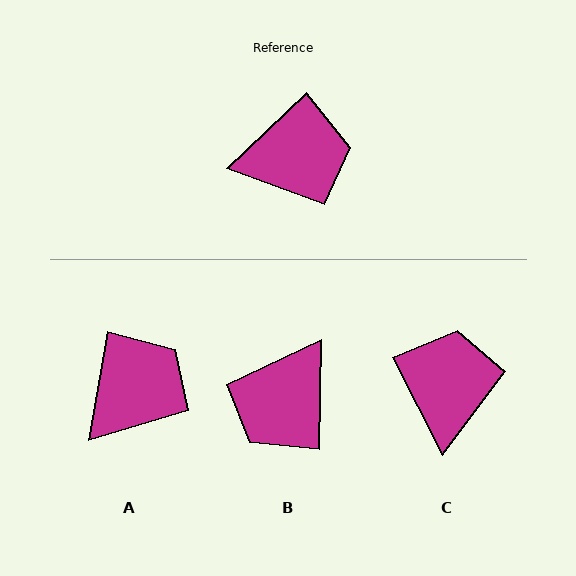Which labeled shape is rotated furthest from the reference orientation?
B, about 134 degrees away.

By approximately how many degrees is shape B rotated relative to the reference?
Approximately 134 degrees clockwise.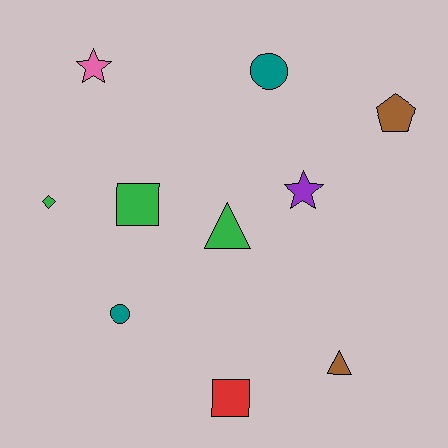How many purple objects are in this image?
There is 1 purple object.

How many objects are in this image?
There are 10 objects.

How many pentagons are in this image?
There is 1 pentagon.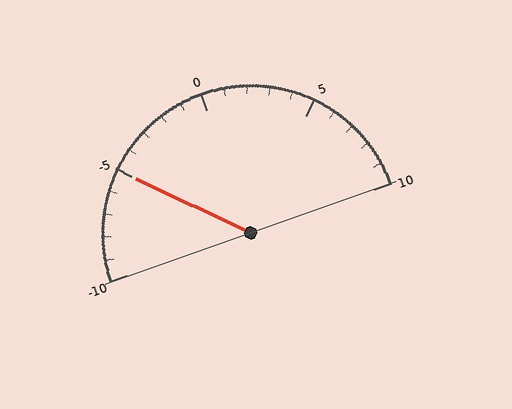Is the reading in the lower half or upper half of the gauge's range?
The reading is in the lower half of the range (-10 to 10).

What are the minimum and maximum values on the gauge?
The gauge ranges from -10 to 10.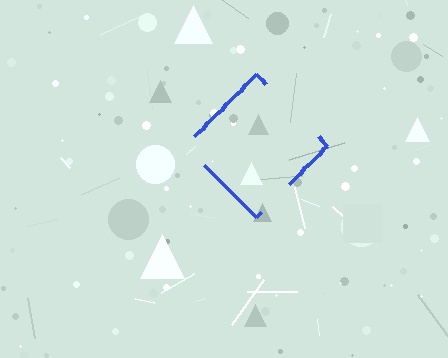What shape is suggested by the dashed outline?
The dashed outline suggests a diamond.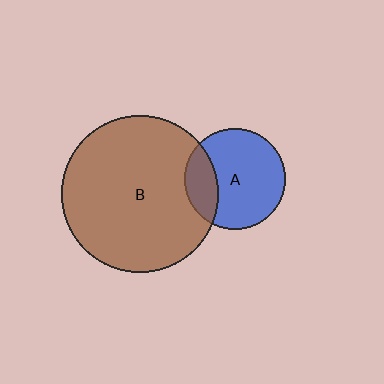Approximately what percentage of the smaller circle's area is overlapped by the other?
Approximately 25%.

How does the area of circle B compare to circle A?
Approximately 2.4 times.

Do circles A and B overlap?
Yes.